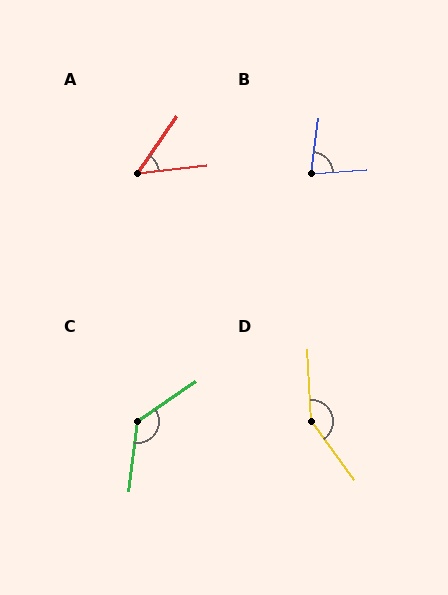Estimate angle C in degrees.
Approximately 131 degrees.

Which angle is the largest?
D, at approximately 147 degrees.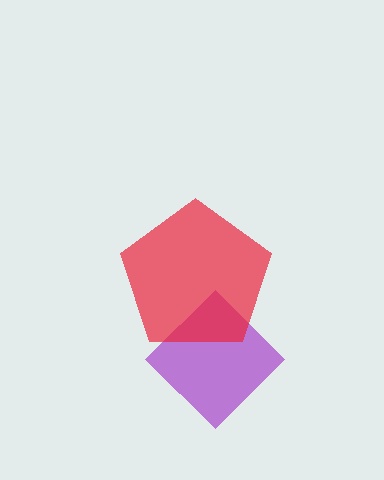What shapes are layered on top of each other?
The layered shapes are: a purple diamond, a red pentagon.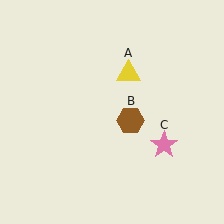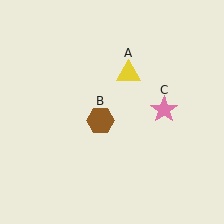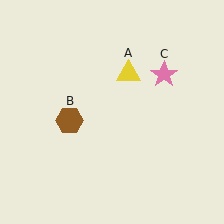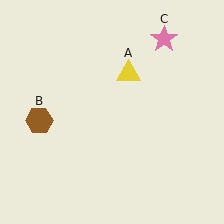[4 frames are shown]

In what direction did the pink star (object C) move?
The pink star (object C) moved up.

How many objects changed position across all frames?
2 objects changed position: brown hexagon (object B), pink star (object C).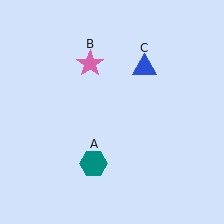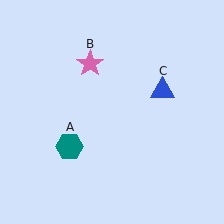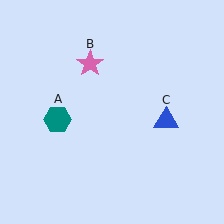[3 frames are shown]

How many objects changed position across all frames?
2 objects changed position: teal hexagon (object A), blue triangle (object C).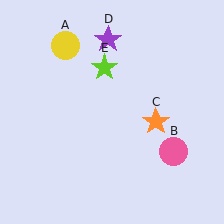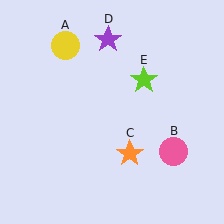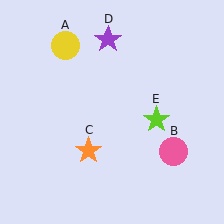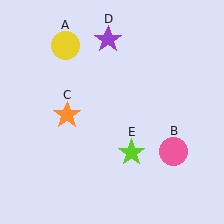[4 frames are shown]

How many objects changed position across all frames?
2 objects changed position: orange star (object C), lime star (object E).